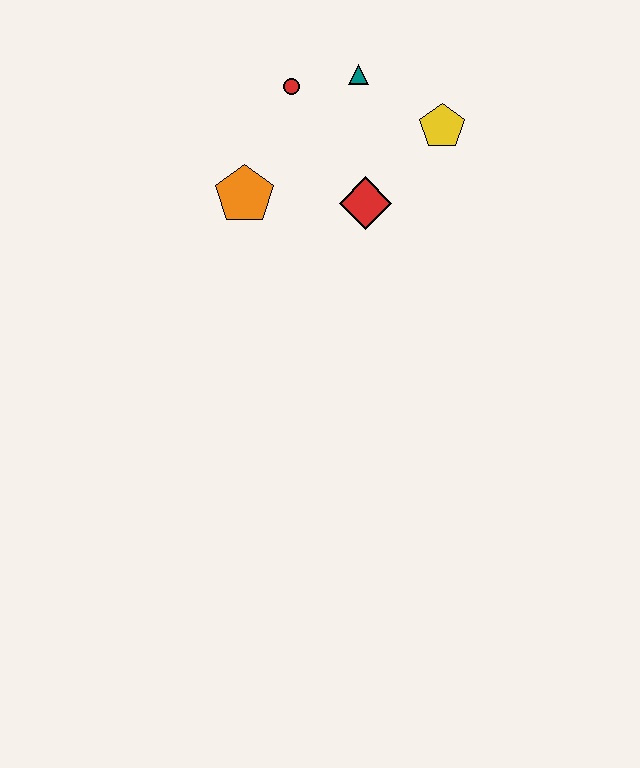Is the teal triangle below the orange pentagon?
No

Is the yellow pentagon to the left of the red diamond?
No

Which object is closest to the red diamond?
The yellow pentagon is closest to the red diamond.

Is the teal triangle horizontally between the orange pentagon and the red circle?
No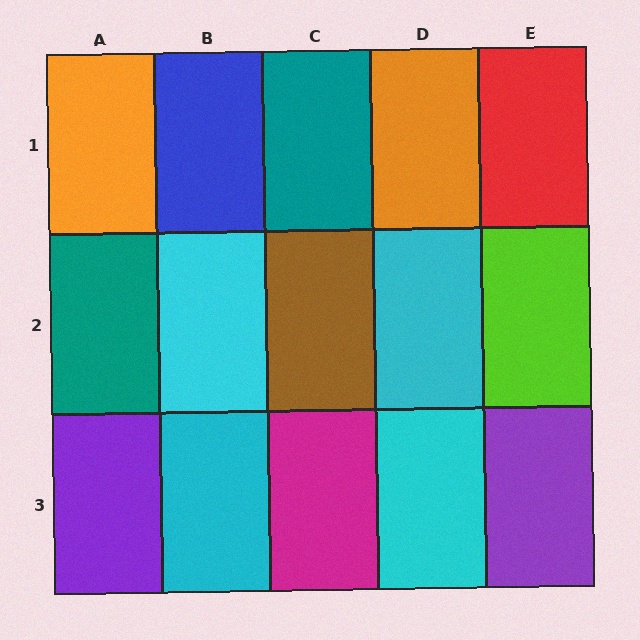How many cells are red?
1 cell is red.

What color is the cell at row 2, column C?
Brown.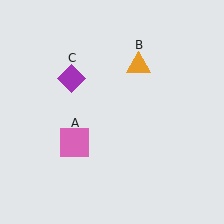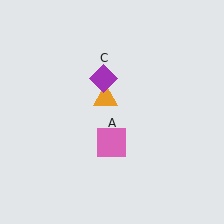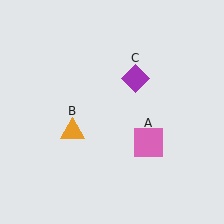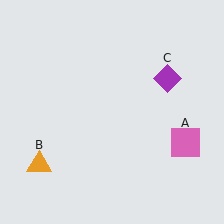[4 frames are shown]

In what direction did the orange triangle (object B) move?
The orange triangle (object B) moved down and to the left.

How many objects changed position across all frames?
3 objects changed position: pink square (object A), orange triangle (object B), purple diamond (object C).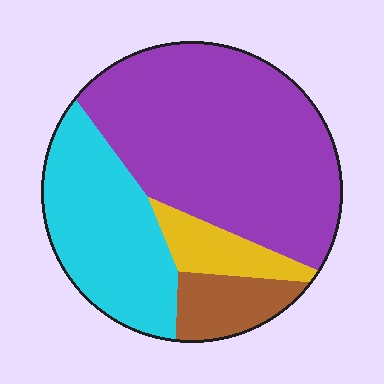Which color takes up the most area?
Purple, at roughly 55%.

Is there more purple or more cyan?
Purple.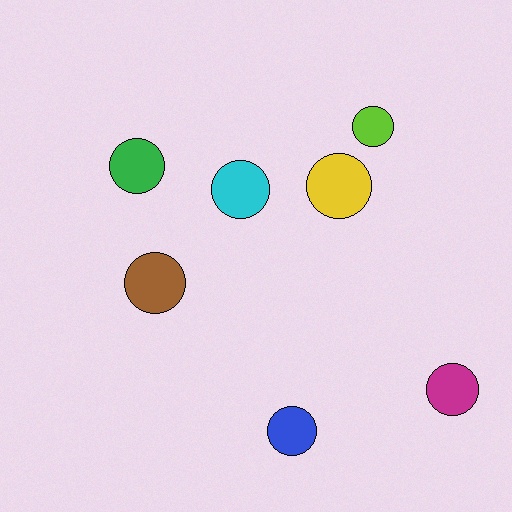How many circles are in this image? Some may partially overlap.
There are 7 circles.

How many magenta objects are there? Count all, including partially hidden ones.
There is 1 magenta object.